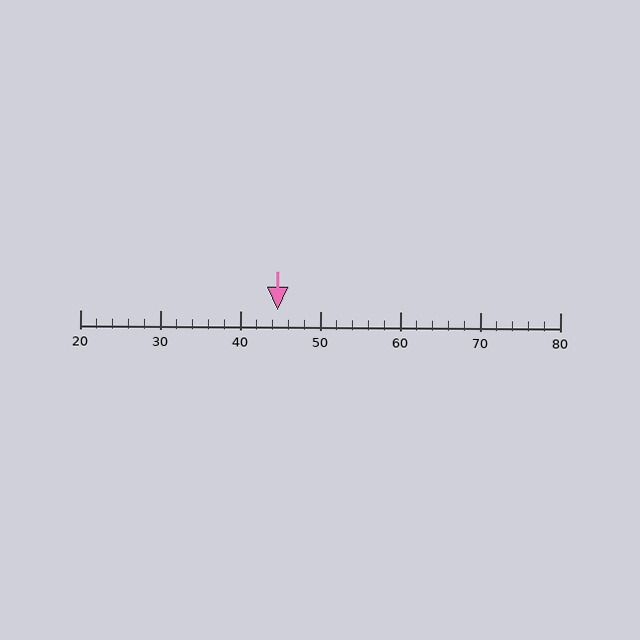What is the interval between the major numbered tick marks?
The major tick marks are spaced 10 units apart.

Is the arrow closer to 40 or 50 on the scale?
The arrow is closer to 40.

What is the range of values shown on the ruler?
The ruler shows values from 20 to 80.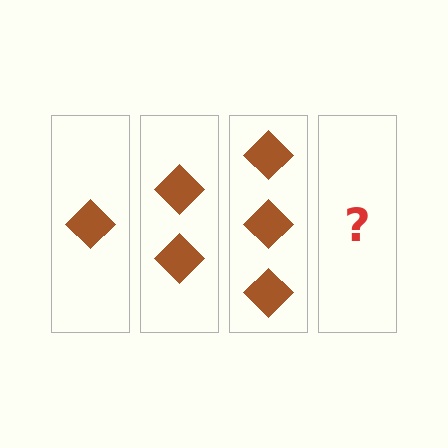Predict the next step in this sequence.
The next step is 4 diamonds.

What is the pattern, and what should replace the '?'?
The pattern is that each step adds one more diamond. The '?' should be 4 diamonds.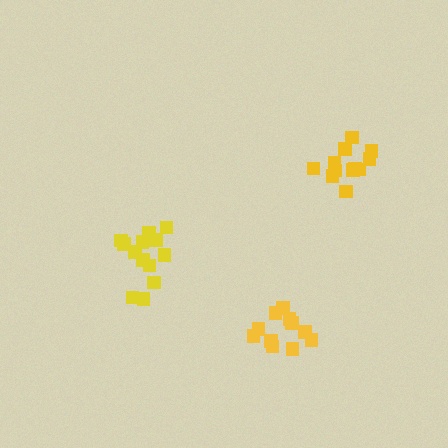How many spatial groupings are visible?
There are 3 spatial groupings.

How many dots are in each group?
Group 1: 13 dots, Group 2: 12 dots, Group 3: 11 dots (36 total).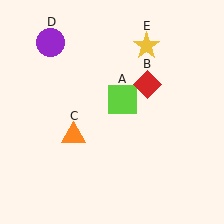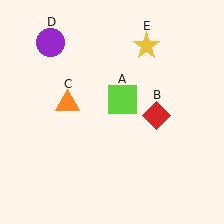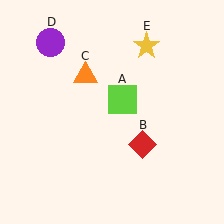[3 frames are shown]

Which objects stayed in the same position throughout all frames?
Lime square (object A) and purple circle (object D) and yellow star (object E) remained stationary.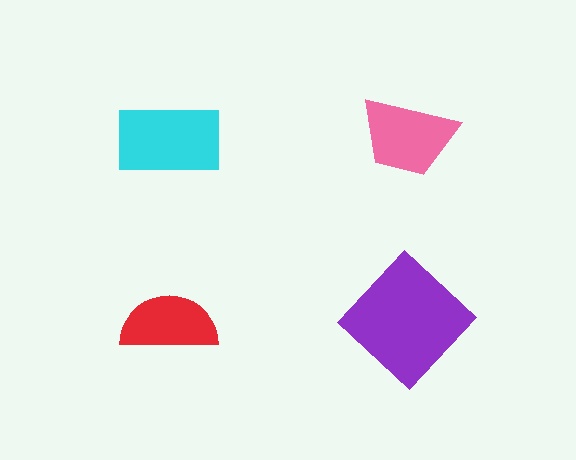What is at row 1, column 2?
A pink trapezoid.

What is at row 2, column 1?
A red semicircle.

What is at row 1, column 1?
A cyan rectangle.